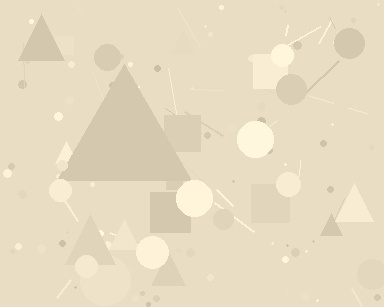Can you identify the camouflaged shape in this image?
The camouflaged shape is a triangle.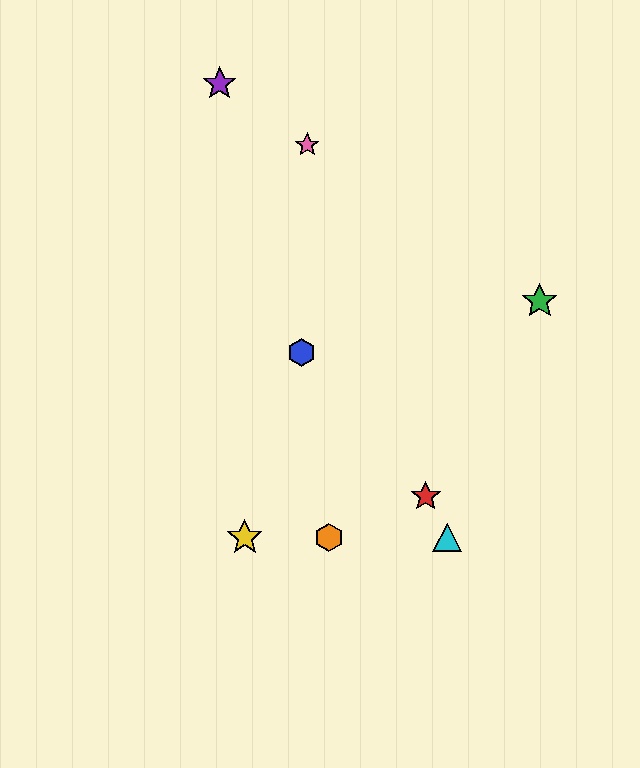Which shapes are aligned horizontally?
The yellow star, the orange hexagon, the cyan triangle are aligned horizontally.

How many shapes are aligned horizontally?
3 shapes (the yellow star, the orange hexagon, the cyan triangle) are aligned horizontally.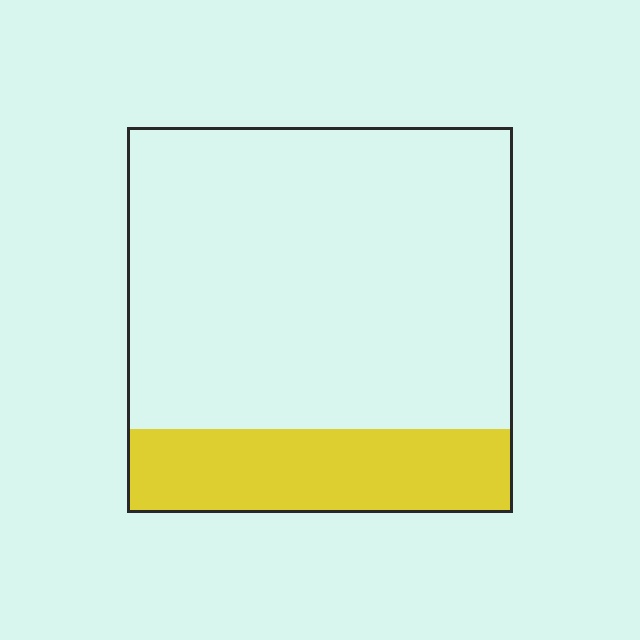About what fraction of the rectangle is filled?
About one fifth (1/5).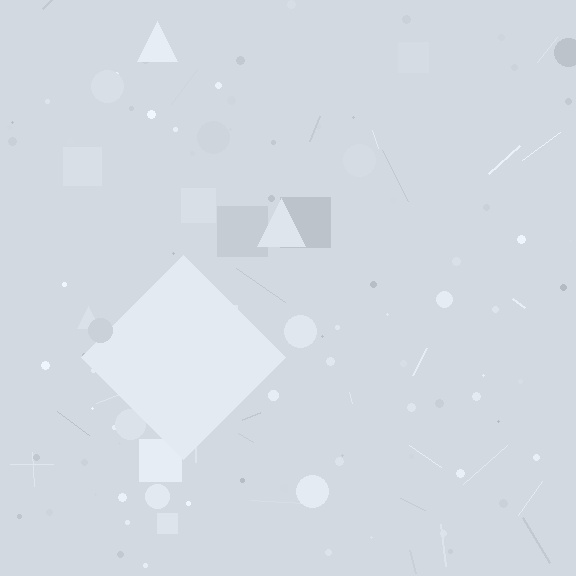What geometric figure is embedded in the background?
A diamond is embedded in the background.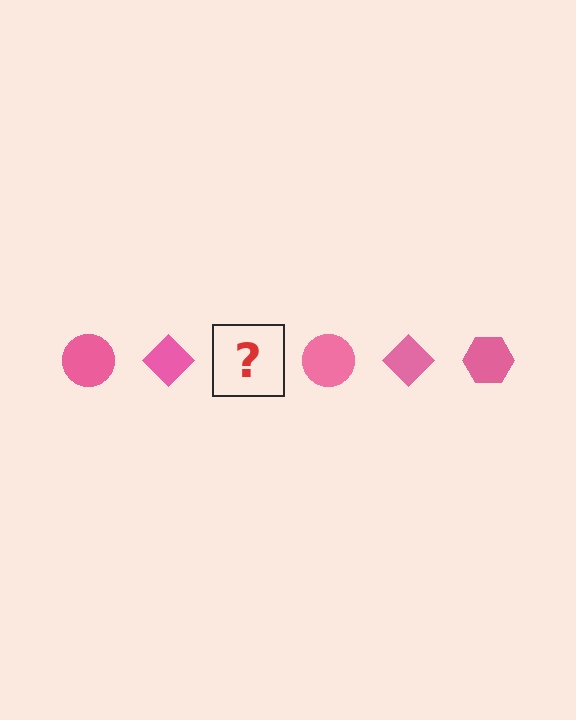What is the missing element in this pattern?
The missing element is a pink hexagon.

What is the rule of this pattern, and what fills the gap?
The rule is that the pattern cycles through circle, diamond, hexagon shapes in pink. The gap should be filled with a pink hexagon.